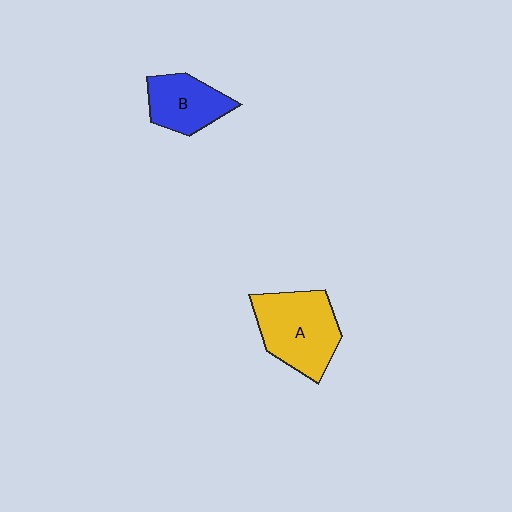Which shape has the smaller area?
Shape B (blue).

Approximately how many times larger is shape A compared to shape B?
Approximately 1.5 times.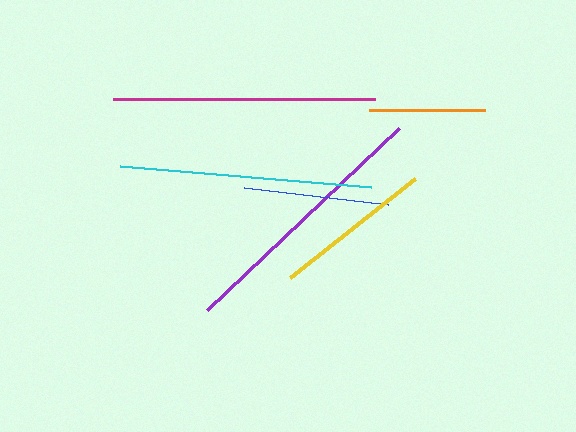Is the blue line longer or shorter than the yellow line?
The yellow line is longer than the blue line.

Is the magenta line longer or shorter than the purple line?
The purple line is longer than the magenta line.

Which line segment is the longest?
The purple line is the longest at approximately 265 pixels.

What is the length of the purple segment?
The purple segment is approximately 265 pixels long.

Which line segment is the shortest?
The orange line is the shortest at approximately 116 pixels.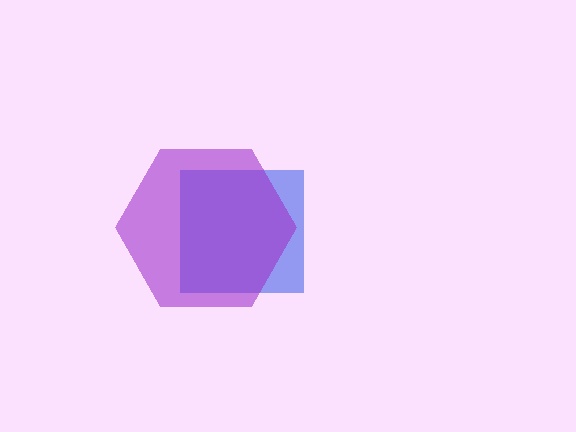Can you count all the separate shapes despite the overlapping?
Yes, there are 2 separate shapes.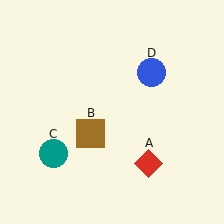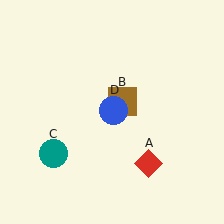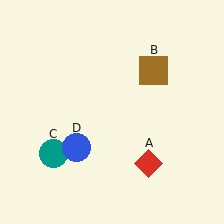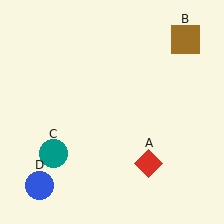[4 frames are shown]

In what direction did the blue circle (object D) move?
The blue circle (object D) moved down and to the left.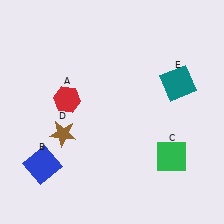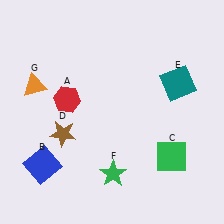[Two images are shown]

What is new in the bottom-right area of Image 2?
A green star (F) was added in the bottom-right area of Image 2.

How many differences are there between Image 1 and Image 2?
There are 2 differences between the two images.